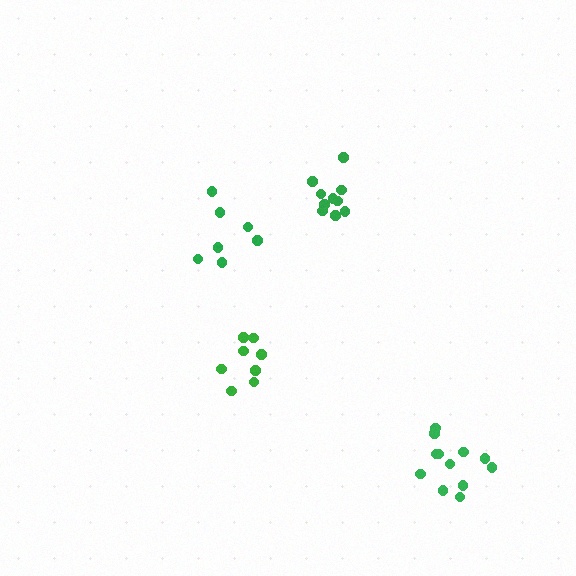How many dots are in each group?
Group 1: 11 dots, Group 2: 7 dots, Group 3: 8 dots, Group 4: 12 dots (38 total).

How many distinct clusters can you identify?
There are 4 distinct clusters.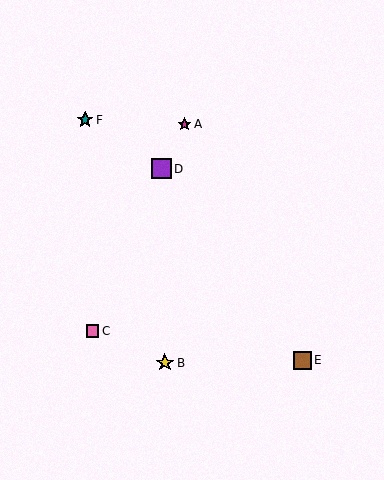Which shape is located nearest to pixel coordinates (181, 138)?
The magenta star (labeled A) at (184, 124) is nearest to that location.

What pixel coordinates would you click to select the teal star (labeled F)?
Click at (85, 120) to select the teal star F.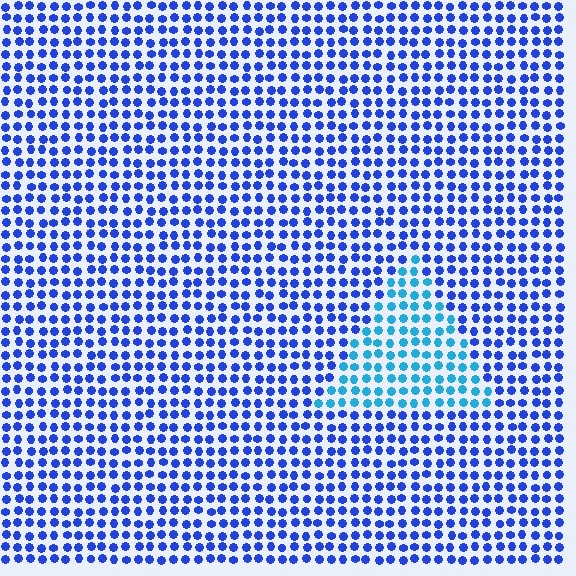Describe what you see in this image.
The image is filled with small blue elements in a uniform arrangement. A triangle-shaped region is visible where the elements are tinted to a slightly different hue, forming a subtle color boundary.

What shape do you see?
I see a triangle.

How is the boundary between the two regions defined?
The boundary is defined purely by a slight shift in hue (about 35 degrees). Spacing, size, and orientation are identical on both sides.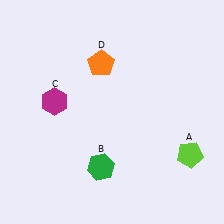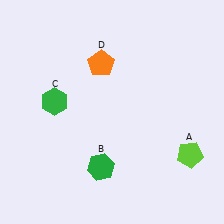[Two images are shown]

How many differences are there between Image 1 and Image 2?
There is 1 difference between the two images.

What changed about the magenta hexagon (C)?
In Image 1, C is magenta. In Image 2, it changed to green.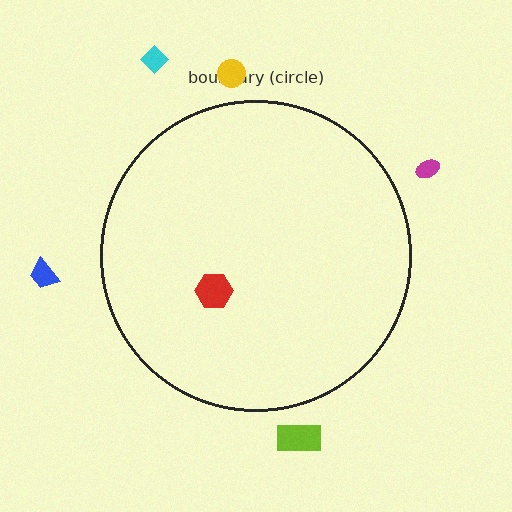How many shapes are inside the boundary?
1 inside, 5 outside.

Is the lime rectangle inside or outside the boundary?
Outside.